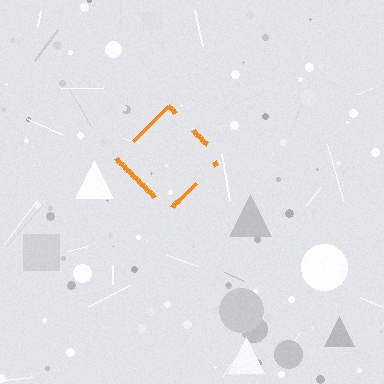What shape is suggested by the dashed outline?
The dashed outline suggests a diamond.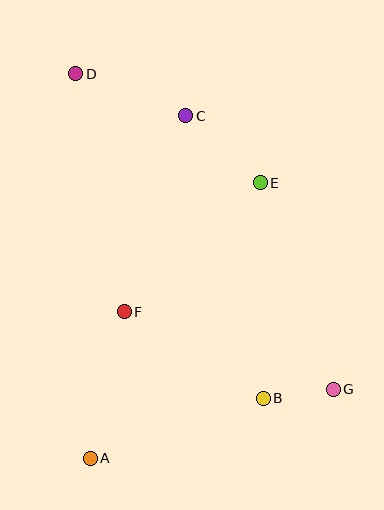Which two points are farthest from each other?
Points D and G are farthest from each other.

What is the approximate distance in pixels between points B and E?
The distance between B and E is approximately 215 pixels.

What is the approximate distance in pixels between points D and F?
The distance between D and F is approximately 243 pixels.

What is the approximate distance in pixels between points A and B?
The distance between A and B is approximately 183 pixels.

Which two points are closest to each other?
Points B and G are closest to each other.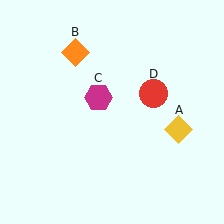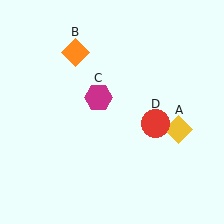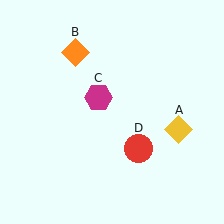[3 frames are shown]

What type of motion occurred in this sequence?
The red circle (object D) rotated clockwise around the center of the scene.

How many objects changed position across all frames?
1 object changed position: red circle (object D).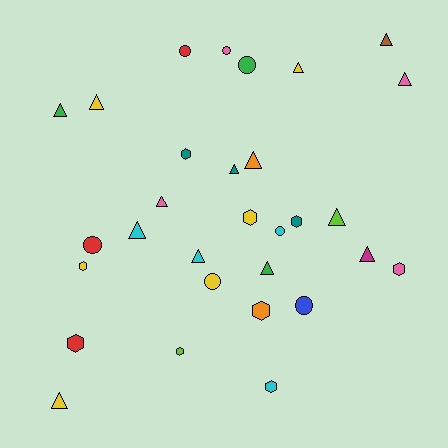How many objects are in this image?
There are 30 objects.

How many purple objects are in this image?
There are no purple objects.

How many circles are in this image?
There are 7 circles.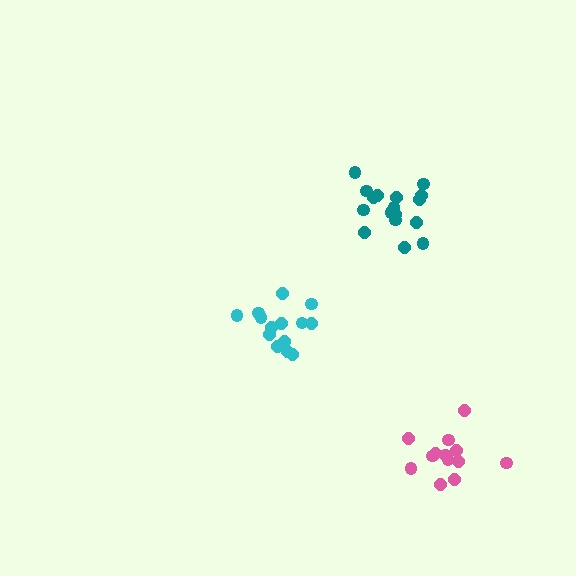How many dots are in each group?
Group 1: 14 dots, Group 2: 13 dots, Group 3: 17 dots (44 total).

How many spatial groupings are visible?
There are 3 spatial groupings.